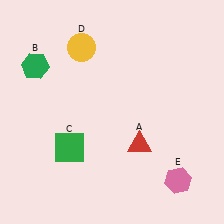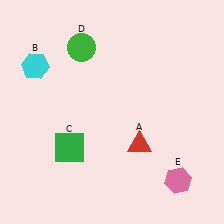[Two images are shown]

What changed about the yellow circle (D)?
In Image 1, D is yellow. In Image 2, it changed to green.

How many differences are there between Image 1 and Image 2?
There are 2 differences between the two images.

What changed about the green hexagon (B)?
In Image 1, B is green. In Image 2, it changed to cyan.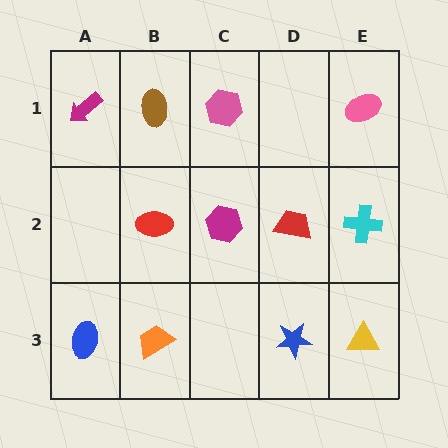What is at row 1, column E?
A pink ellipse.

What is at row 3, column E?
A yellow triangle.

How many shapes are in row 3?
4 shapes.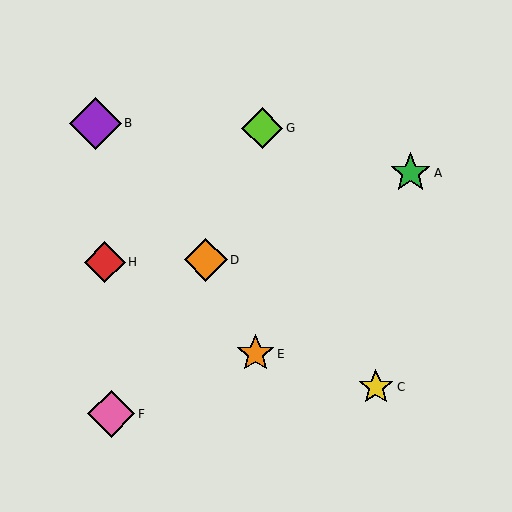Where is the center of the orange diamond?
The center of the orange diamond is at (206, 260).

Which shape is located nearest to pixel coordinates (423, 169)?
The green star (labeled A) at (411, 173) is nearest to that location.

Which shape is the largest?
The purple diamond (labeled B) is the largest.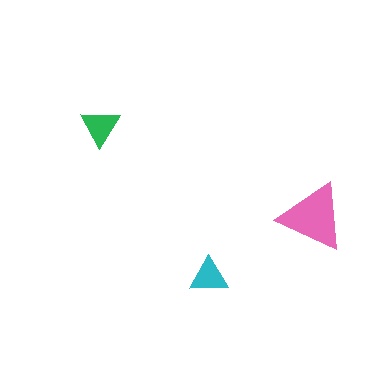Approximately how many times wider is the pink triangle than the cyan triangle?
About 2 times wider.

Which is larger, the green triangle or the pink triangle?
The pink one.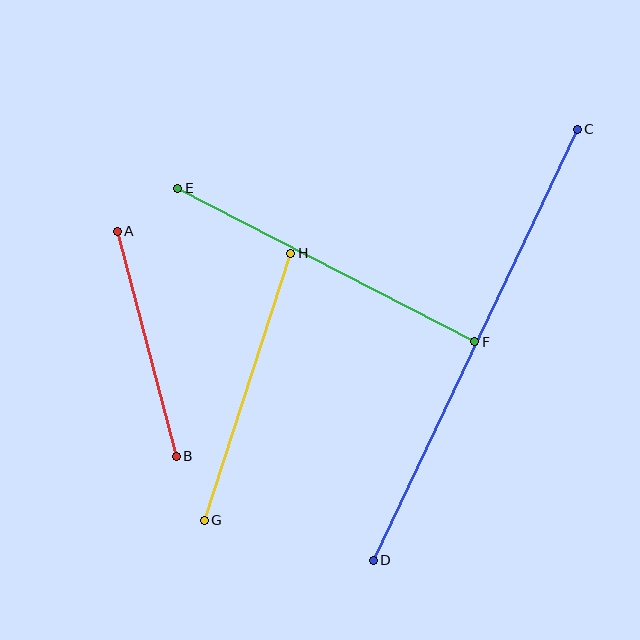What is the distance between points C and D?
The distance is approximately 477 pixels.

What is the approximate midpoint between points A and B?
The midpoint is at approximately (147, 344) pixels.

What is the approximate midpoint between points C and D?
The midpoint is at approximately (475, 345) pixels.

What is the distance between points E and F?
The distance is approximately 335 pixels.